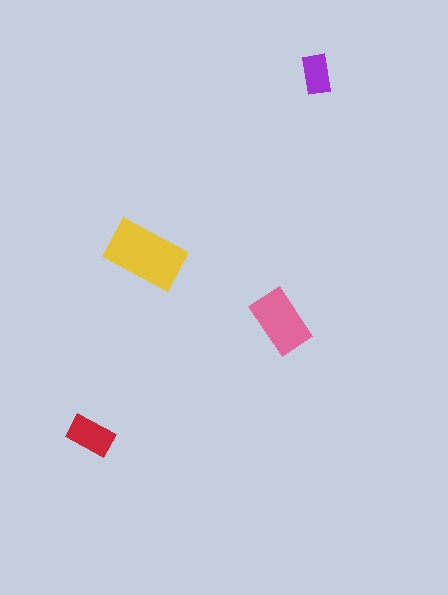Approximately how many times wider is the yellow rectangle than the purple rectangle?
About 2 times wider.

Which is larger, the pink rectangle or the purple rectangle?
The pink one.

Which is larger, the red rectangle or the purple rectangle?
The red one.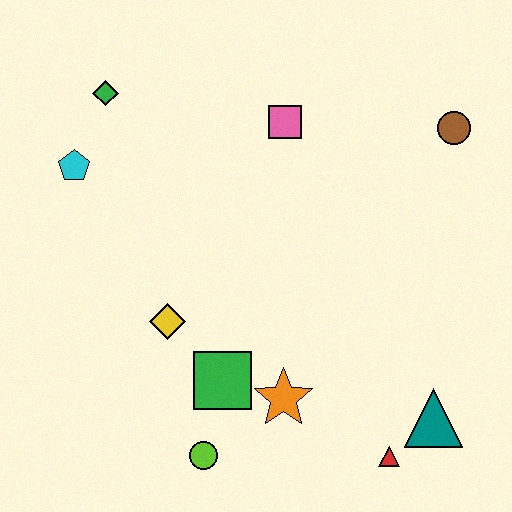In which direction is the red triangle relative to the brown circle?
The red triangle is below the brown circle.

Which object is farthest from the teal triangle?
The green diamond is farthest from the teal triangle.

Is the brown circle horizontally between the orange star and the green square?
No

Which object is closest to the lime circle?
The green square is closest to the lime circle.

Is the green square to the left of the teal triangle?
Yes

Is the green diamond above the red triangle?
Yes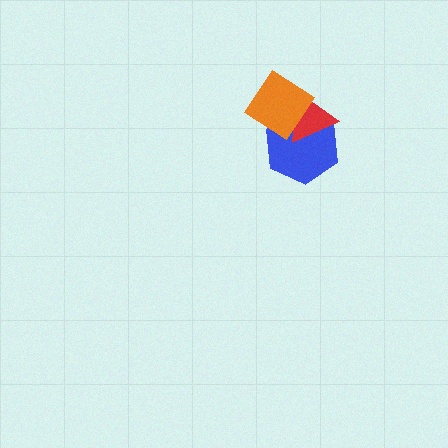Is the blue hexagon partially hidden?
Yes, it is partially covered by another shape.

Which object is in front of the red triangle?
The orange diamond is in front of the red triangle.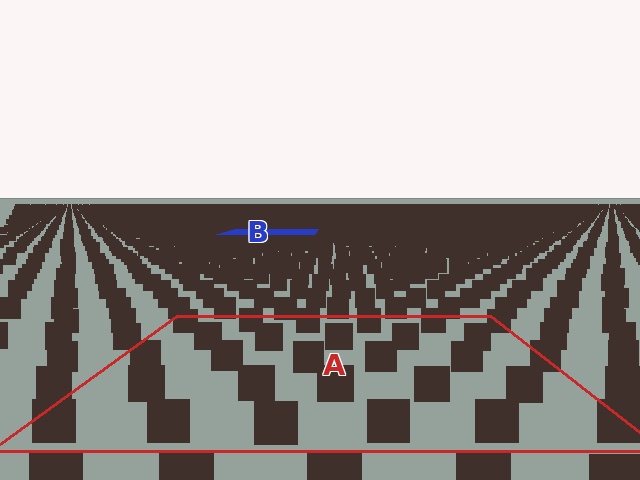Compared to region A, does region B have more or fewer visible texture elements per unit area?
Region B has more texture elements per unit area — they are packed more densely because it is farther away.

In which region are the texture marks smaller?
The texture marks are smaller in region B, because it is farther away.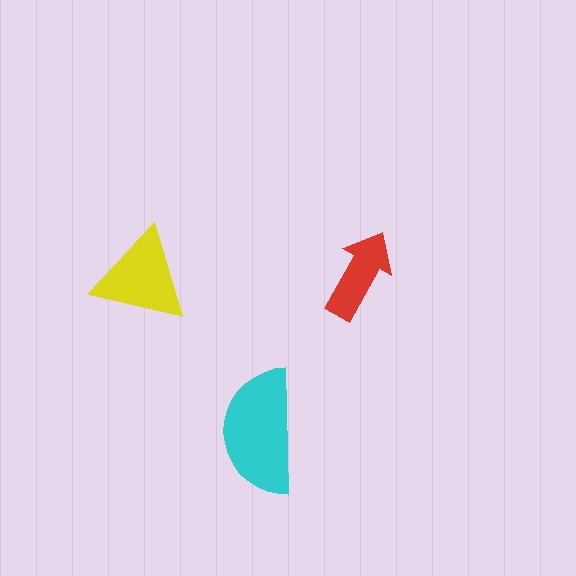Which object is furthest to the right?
The red arrow is rightmost.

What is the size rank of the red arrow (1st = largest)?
3rd.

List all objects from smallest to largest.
The red arrow, the yellow triangle, the cyan semicircle.